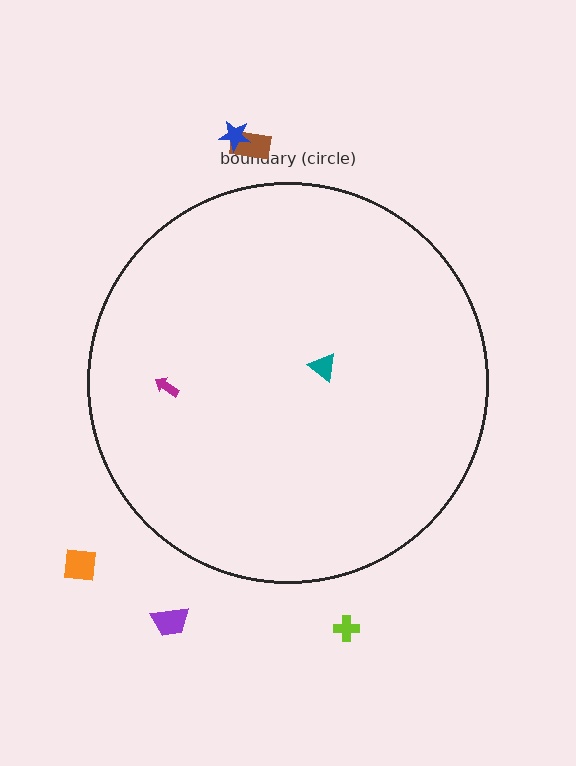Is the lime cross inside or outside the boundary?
Outside.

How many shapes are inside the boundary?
2 inside, 5 outside.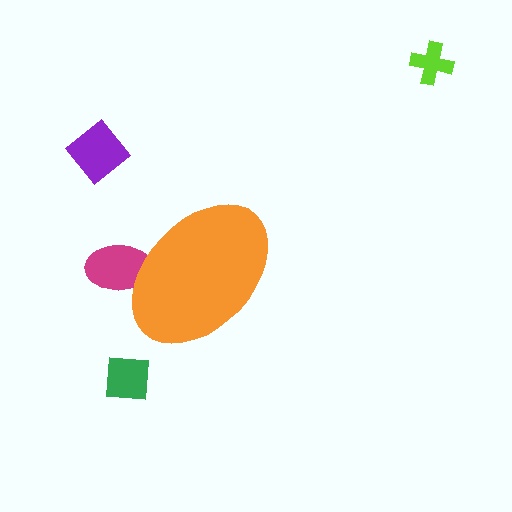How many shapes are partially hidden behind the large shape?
1 shape is partially hidden.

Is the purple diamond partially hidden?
No, the purple diamond is fully visible.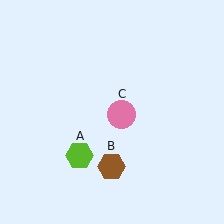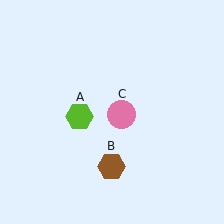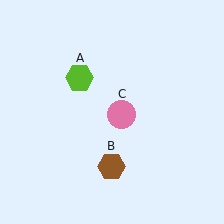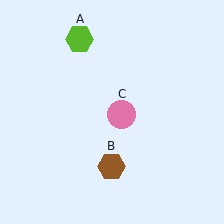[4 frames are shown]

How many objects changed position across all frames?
1 object changed position: lime hexagon (object A).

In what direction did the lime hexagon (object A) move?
The lime hexagon (object A) moved up.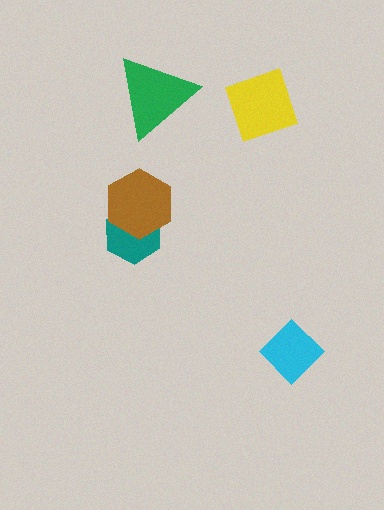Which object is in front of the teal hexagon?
The brown hexagon is in front of the teal hexagon.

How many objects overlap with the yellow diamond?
0 objects overlap with the yellow diamond.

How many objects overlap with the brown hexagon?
1 object overlaps with the brown hexagon.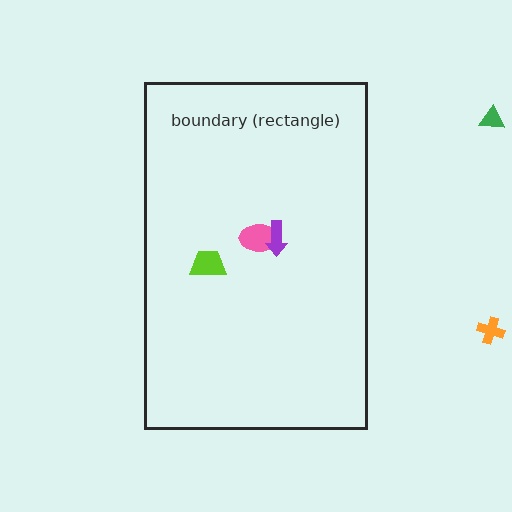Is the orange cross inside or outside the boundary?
Outside.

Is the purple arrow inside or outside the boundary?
Inside.